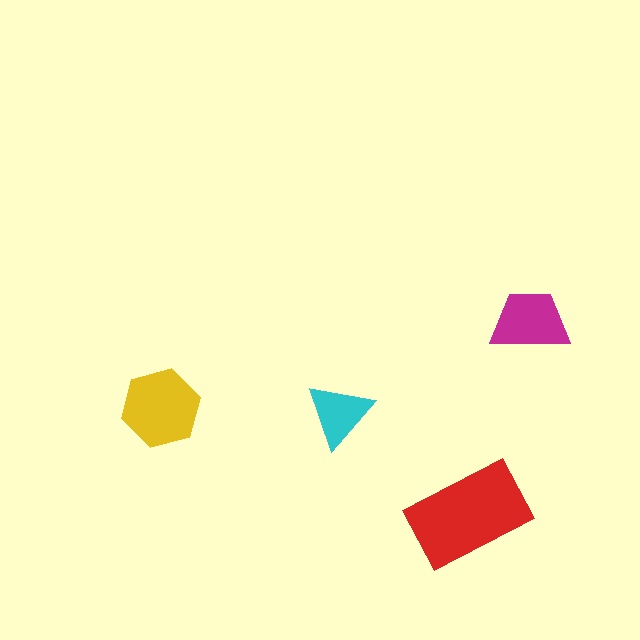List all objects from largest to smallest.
The red rectangle, the yellow hexagon, the magenta trapezoid, the cyan triangle.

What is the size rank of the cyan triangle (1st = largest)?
4th.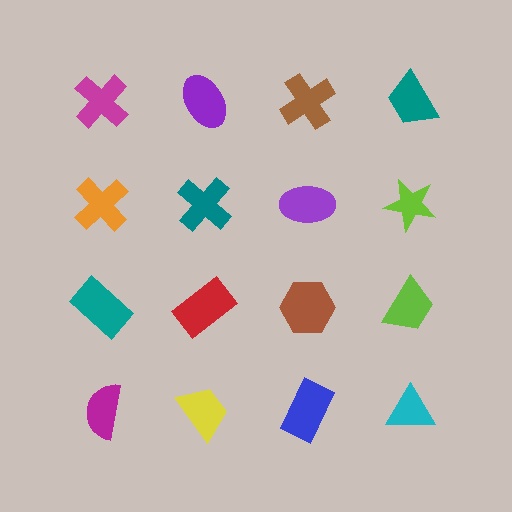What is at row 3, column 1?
A teal rectangle.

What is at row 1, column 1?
A magenta cross.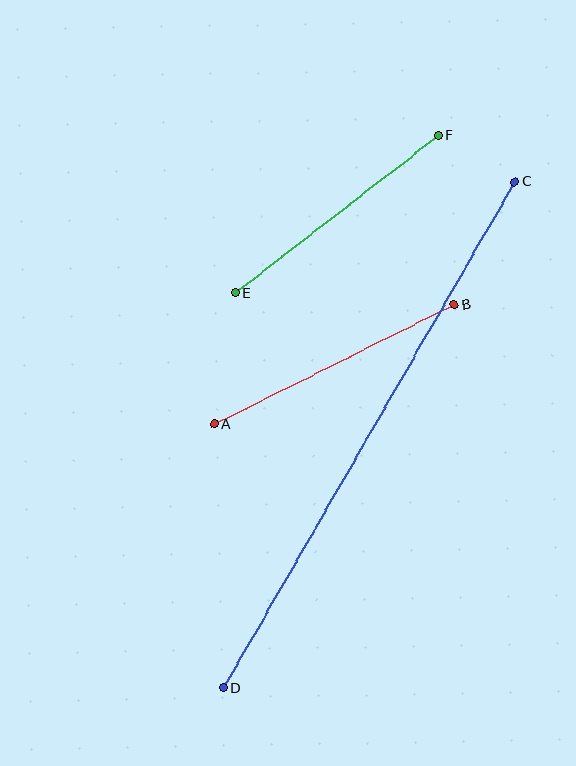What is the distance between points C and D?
The distance is approximately 584 pixels.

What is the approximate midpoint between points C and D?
The midpoint is at approximately (369, 435) pixels.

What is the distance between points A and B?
The distance is approximately 268 pixels.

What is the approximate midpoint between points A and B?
The midpoint is at approximately (334, 364) pixels.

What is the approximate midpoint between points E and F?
The midpoint is at approximately (337, 214) pixels.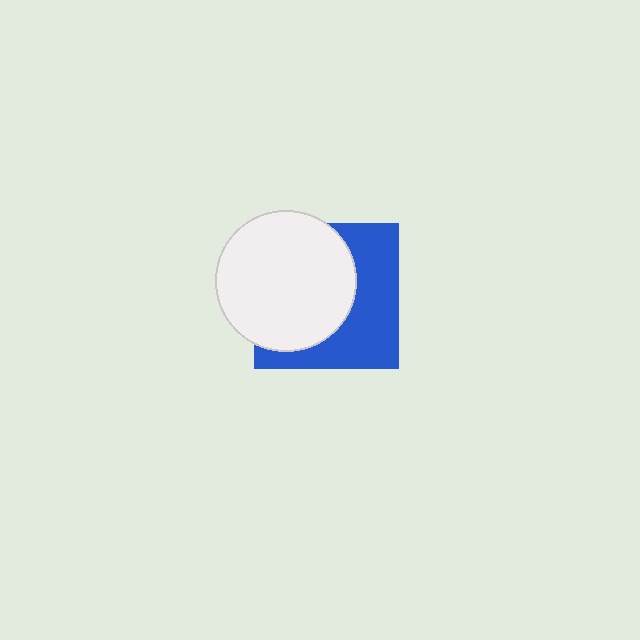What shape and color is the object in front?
The object in front is a white circle.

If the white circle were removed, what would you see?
You would see the complete blue square.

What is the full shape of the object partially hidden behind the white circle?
The partially hidden object is a blue square.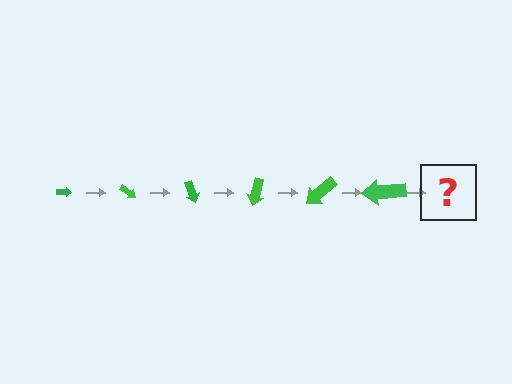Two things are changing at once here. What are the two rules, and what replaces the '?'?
The two rules are that the arrow grows larger each step and it rotates 35 degrees each step. The '?' should be an arrow, larger than the previous one and rotated 210 degrees from the start.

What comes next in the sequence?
The next element should be an arrow, larger than the previous one and rotated 210 degrees from the start.